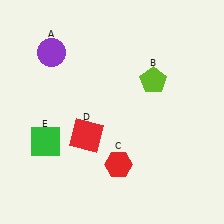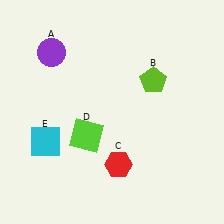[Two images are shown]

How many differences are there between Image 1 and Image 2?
There are 2 differences between the two images.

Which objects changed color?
D changed from red to lime. E changed from green to cyan.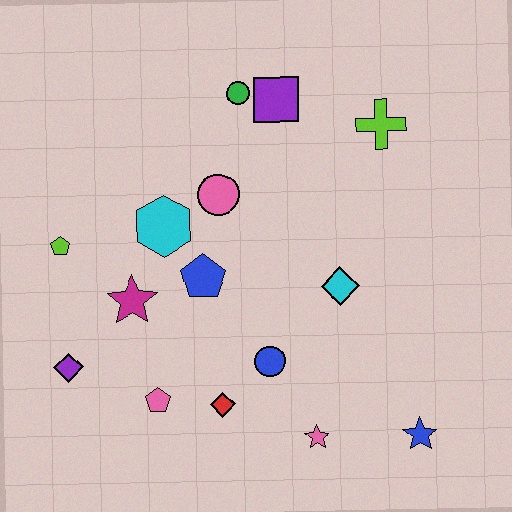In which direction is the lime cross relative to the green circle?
The lime cross is to the right of the green circle.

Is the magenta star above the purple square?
No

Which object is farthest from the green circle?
The blue star is farthest from the green circle.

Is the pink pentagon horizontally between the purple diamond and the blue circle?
Yes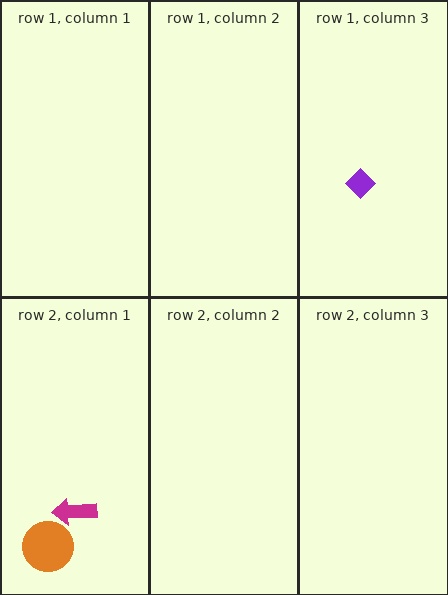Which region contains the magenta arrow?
The row 2, column 1 region.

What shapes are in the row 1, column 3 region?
The purple diamond.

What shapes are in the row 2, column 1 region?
The orange circle, the magenta arrow.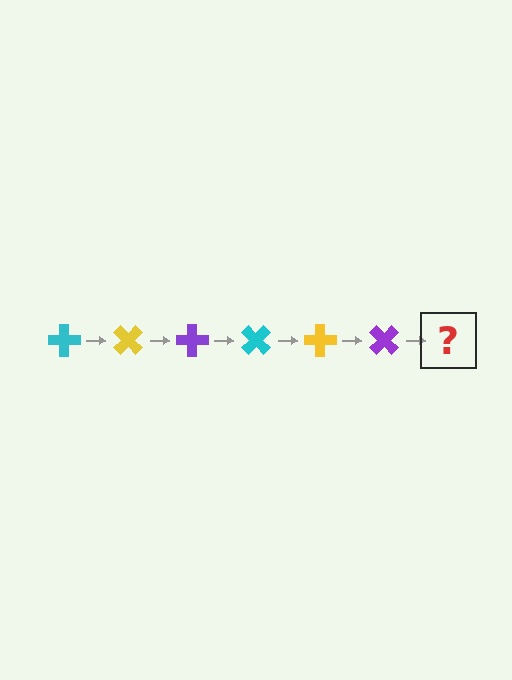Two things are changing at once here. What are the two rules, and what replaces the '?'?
The two rules are that it rotates 45 degrees each step and the color cycles through cyan, yellow, and purple. The '?' should be a cyan cross, rotated 270 degrees from the start.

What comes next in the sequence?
The next element should be a cyan cross, rotated 270 degrees from the start.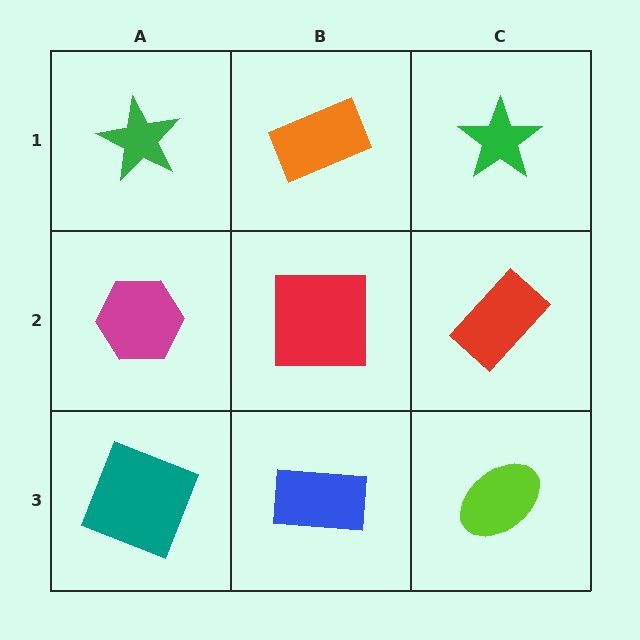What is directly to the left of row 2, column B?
A magenta hexagon.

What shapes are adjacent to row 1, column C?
A red rectangle (row 2, column C), an orange rectangle (row 1, column B).